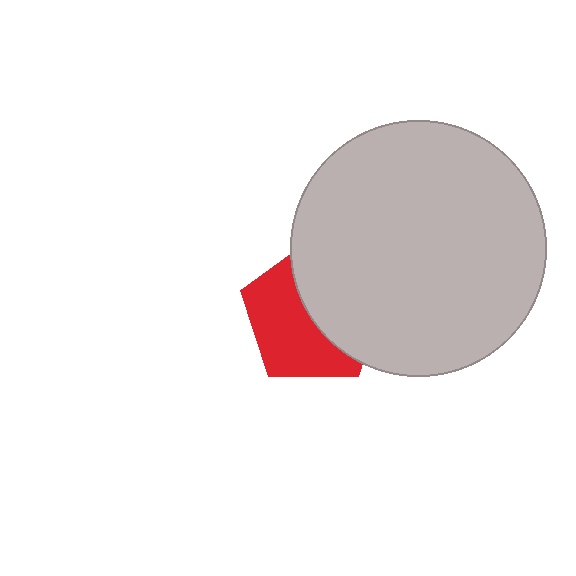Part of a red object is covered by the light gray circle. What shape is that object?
It is a pentagon.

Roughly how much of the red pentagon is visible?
About half of it is visible (roughly 52%).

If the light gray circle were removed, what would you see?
You would see the complete red pentagon.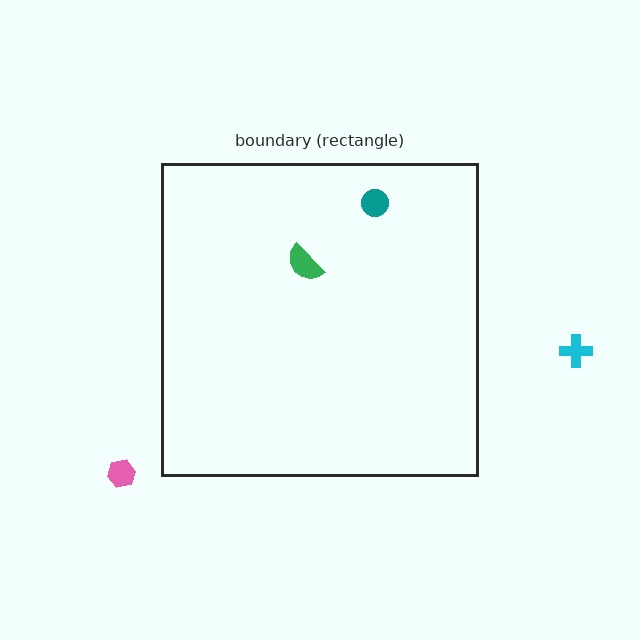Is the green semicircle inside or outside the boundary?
Inside.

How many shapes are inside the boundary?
2 inside, 2 outside.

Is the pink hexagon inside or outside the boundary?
Outside.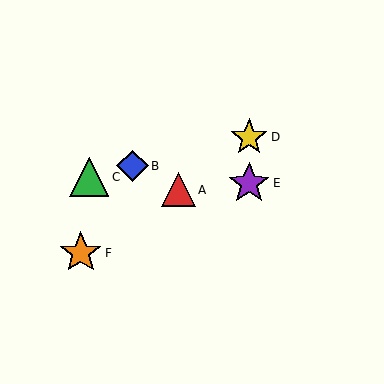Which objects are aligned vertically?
Objects D, E are aligned vertically.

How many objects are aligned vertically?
2 objects (D, E) are aligned vertically.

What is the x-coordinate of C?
Object C is at x≈89.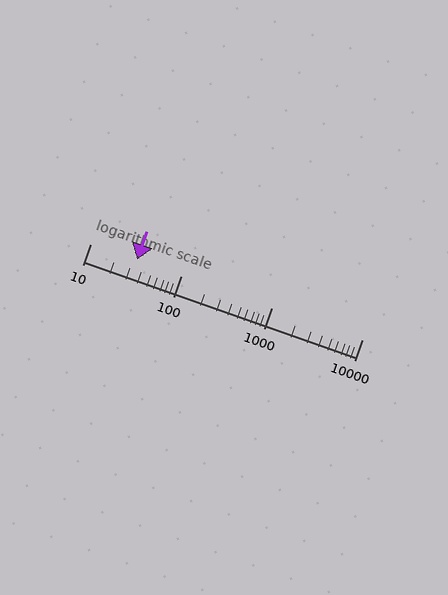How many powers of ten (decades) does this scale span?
The scale spans 3 decades, from 10 to 10000.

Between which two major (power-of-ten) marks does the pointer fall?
The pointer is between 10 and 100.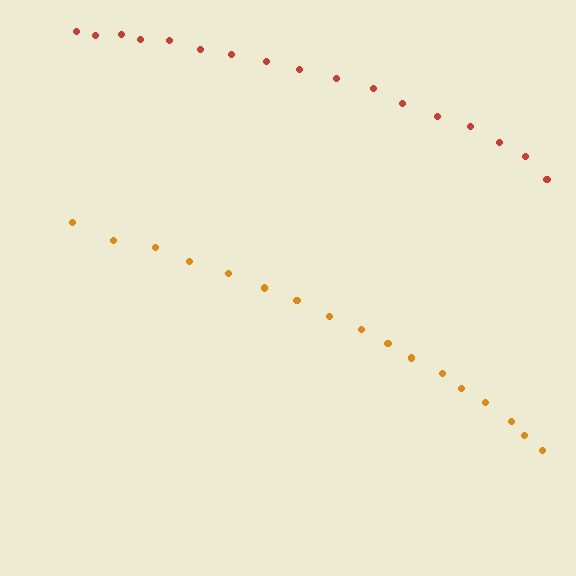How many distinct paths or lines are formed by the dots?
There are 2 distinct paths.